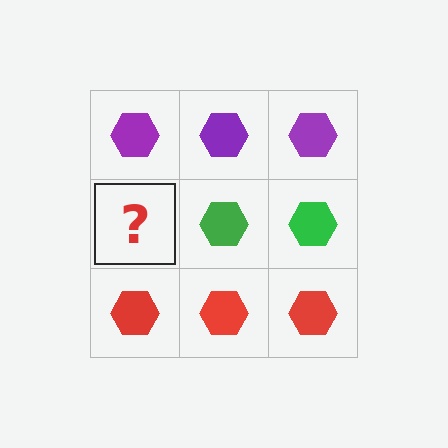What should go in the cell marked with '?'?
The missing cell should contain a green hexagon.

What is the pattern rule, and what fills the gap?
The rule is that each row has a consistent color. The gap should be filled with a green hexagon.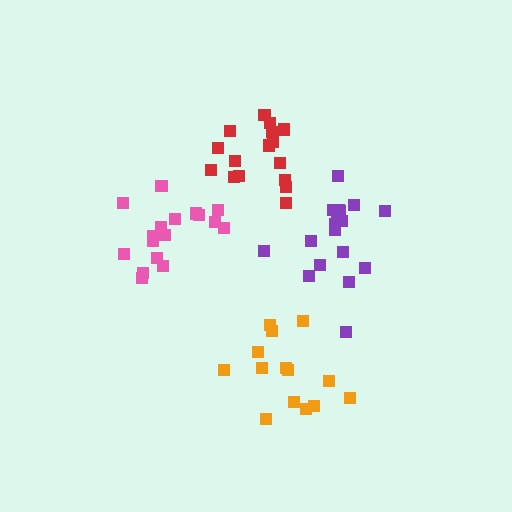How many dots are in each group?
Group 1: 17 dots, Group 2: 14 dots, Group 3: 16 dots, Group 4: 18 dots (65 total).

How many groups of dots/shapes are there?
There are 4 groups.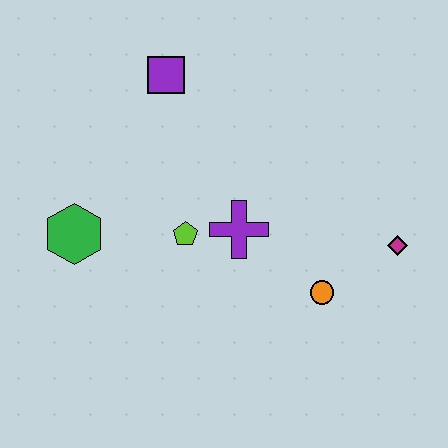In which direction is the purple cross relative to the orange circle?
The purple cross is to the left of the orange circle.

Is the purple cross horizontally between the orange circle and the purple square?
Yes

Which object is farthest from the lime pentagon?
The magenta diamond is farthest from the lime pentagon.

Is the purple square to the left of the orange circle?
Yes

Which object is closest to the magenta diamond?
The orange circle is closest to the magenta diamond.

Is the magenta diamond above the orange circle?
Yes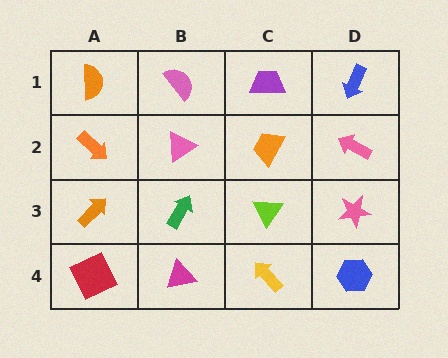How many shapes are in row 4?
4 shapes.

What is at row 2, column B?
A pink triangle.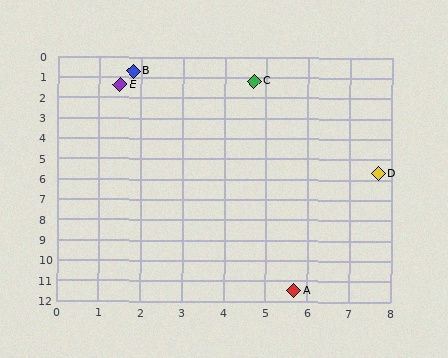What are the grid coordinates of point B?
Point B is at approximately (1.8, 0.7).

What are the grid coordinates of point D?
Point D is at approximately (7.7, 5.7).